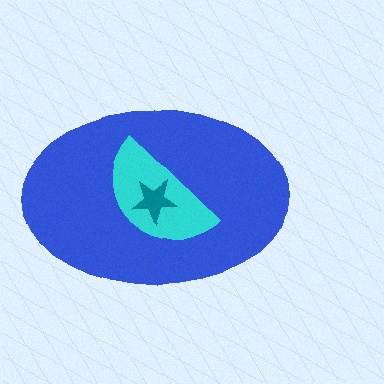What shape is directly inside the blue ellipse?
The cyan semicircle.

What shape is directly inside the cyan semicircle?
The teal star.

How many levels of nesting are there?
3.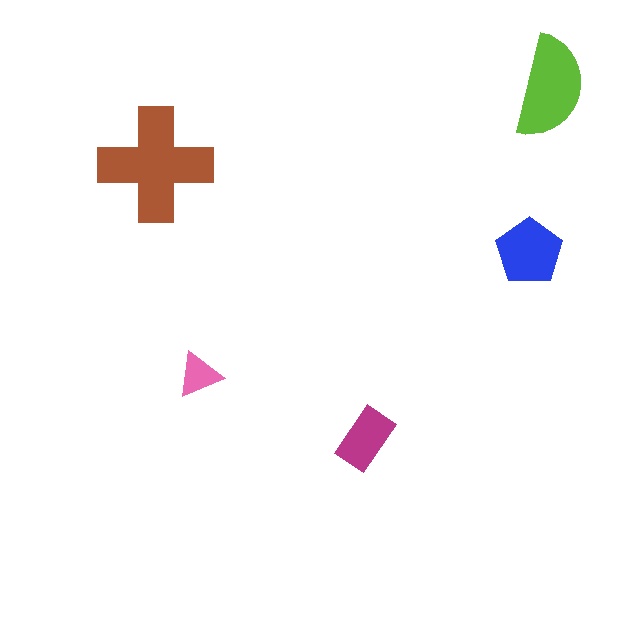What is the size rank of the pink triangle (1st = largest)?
5th.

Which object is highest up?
The lime semicircle is topmost.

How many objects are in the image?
There are 5 objects in the image.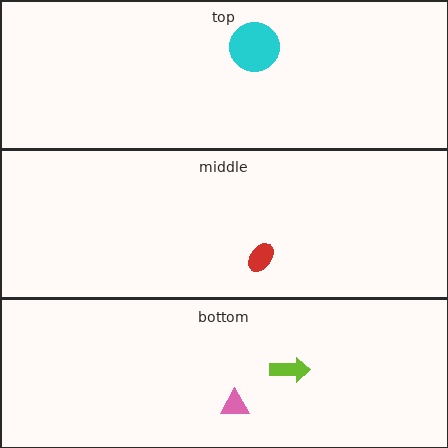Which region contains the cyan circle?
The top region.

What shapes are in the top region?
The cyan circle.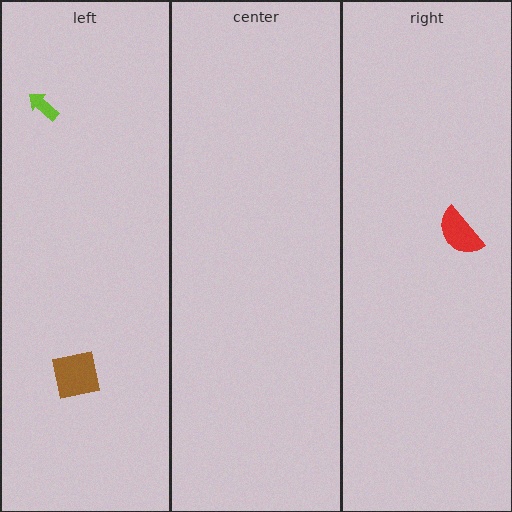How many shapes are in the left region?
2.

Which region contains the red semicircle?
The right region.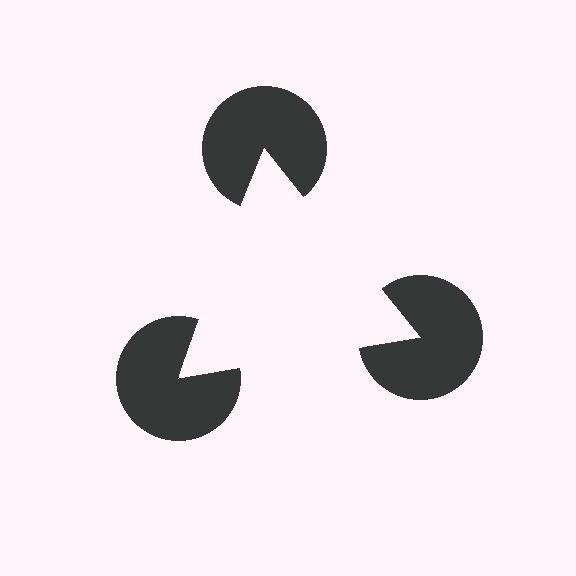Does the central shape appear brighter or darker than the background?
It typically appears slightly brighter than the background, even though no actual brightness change is drawn.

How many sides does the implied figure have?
3 sides.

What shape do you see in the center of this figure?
An illusory triangle — its edges are inferred from the aligned wedge cuts in the pac-man discs, not physically drawn.